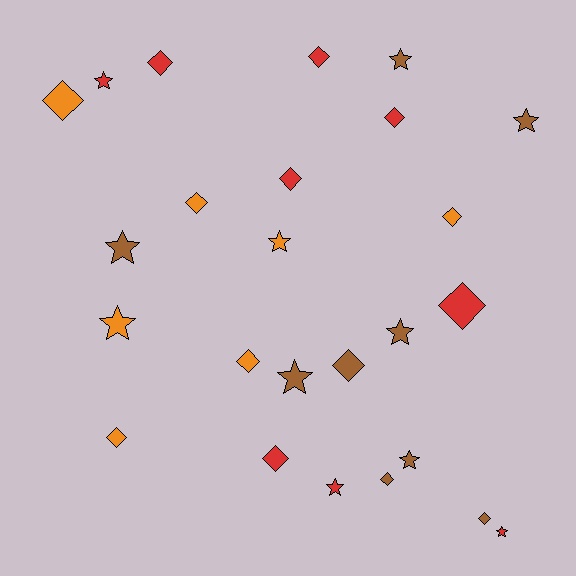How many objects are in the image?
There are 25 objects.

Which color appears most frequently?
Red, with 9 objects.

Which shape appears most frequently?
Diamond, with 14 objects.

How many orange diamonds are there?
There are 5 orange diamonds.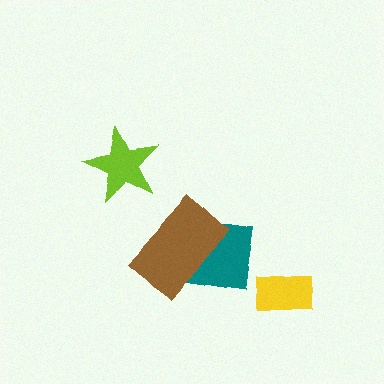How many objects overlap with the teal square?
1 object overlaps with the teal square.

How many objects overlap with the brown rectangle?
1 object overlaps with the brown rectangle.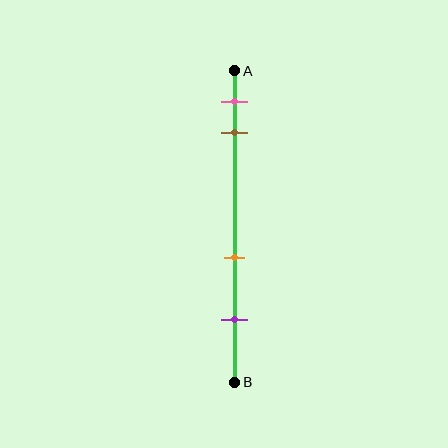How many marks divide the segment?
There are 4 marks dividing the segment.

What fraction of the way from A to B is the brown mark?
The brown mark is approximately 20% (0.2) of the way from A to B.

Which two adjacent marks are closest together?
The pink and brown marks are the closest adjacent pair.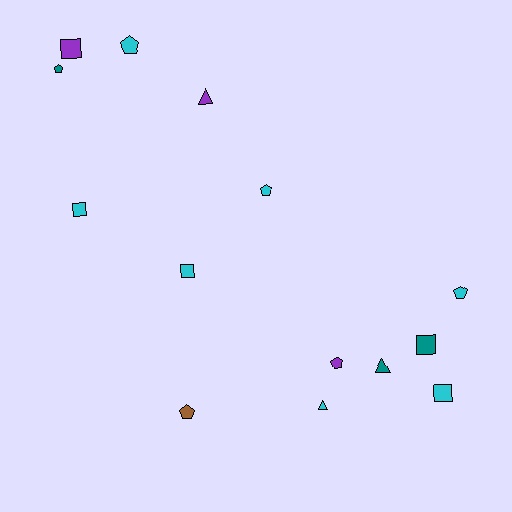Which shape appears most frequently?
Pentagon, with 6 objects.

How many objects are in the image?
There are 14 objects.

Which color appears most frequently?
Cyan, with 7 objects.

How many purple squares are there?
There is 1 purple square.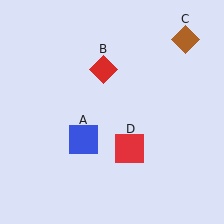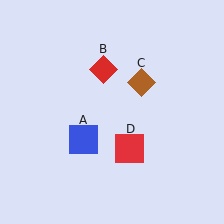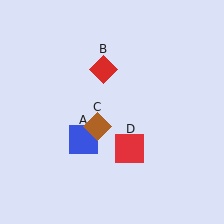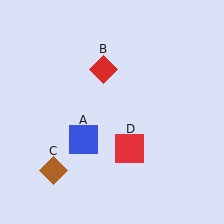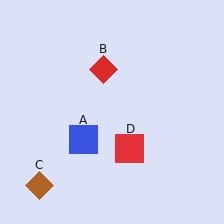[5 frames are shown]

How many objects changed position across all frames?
1 object changed position: brown diamond (object C).